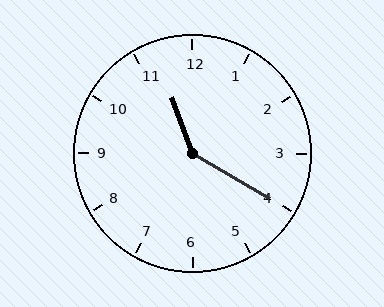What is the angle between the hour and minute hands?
Approximately 140 degrees.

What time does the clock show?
11:20.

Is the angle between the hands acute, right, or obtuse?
It is obtuse.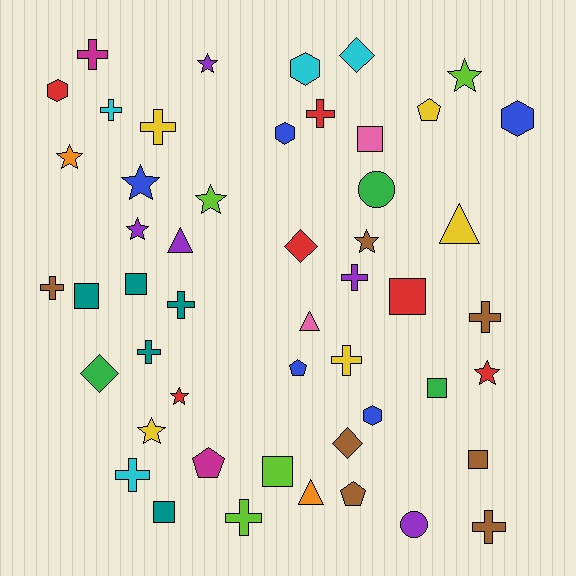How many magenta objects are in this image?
There are 2 magenta objects.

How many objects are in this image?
There are 50 objects.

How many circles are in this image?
There are 2 circles.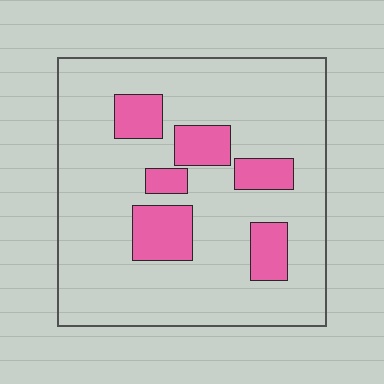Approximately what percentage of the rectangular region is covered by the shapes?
Approximately 20%.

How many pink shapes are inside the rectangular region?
6.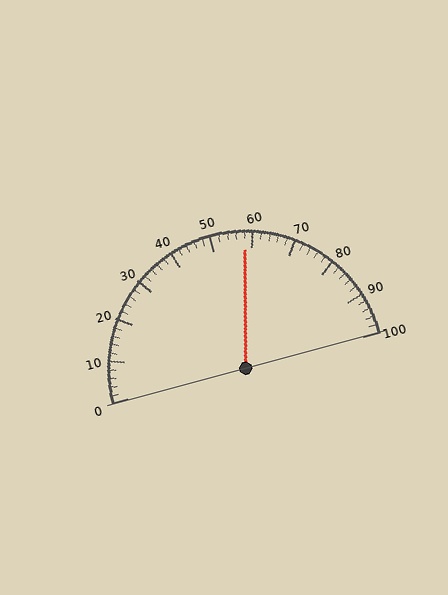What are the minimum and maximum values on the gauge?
The gauge ranges from 0 to 100.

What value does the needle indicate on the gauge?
The needle indicates approximately 58.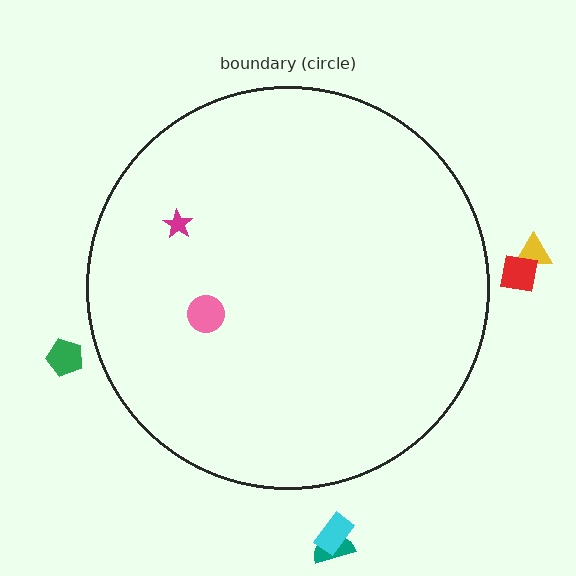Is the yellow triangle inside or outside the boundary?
Outside.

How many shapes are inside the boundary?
2 inside, 5 outside.